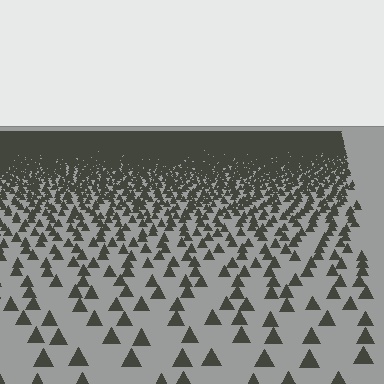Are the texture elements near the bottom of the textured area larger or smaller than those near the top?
Larger. Near the bottom, elements are closer to the viewer and appear at a bigger on-screen size.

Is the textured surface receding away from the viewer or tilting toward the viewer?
The surface is receding away from the viewer. Texture elements get smaller and denser toward the top.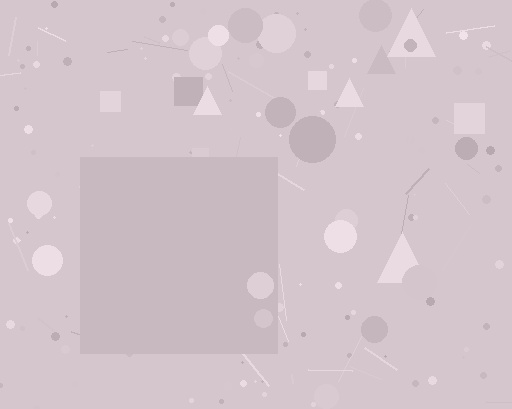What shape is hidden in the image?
A square is hidden in the image.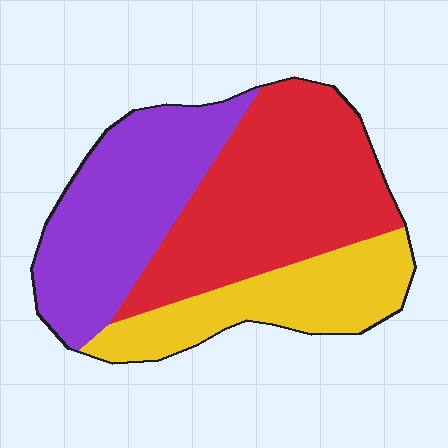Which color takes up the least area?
Yellow, at roughly 25%.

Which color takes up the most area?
Red, at roughly 40%.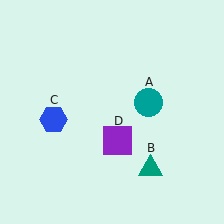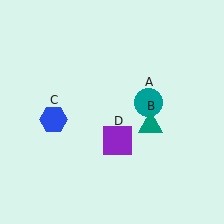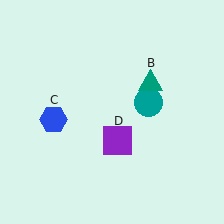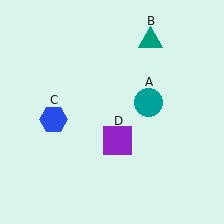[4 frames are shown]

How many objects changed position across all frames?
1 object changed position: teal triangle (object B).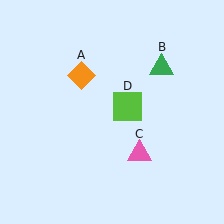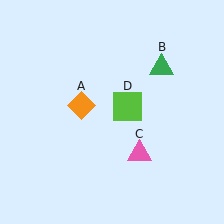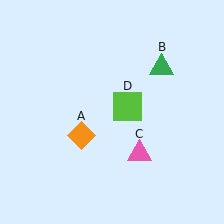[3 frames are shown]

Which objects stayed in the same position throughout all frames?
Green triangle (object B) and pink triangle (object C) and lime square (object D) remained stationary.